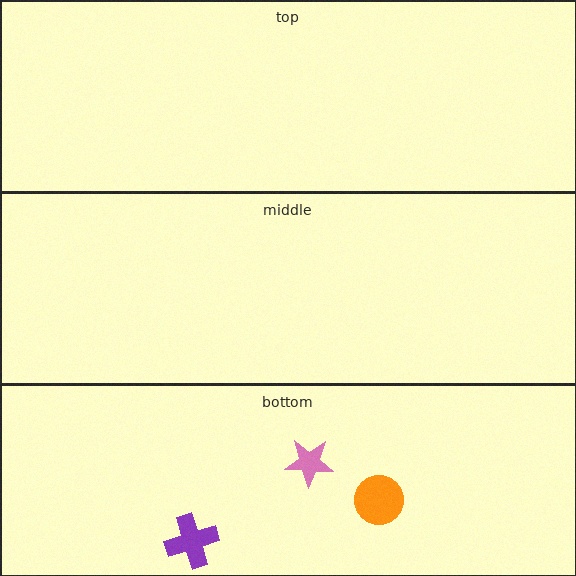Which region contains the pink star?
The bottom region.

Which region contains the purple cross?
The bottom region.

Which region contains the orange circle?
The bottom region.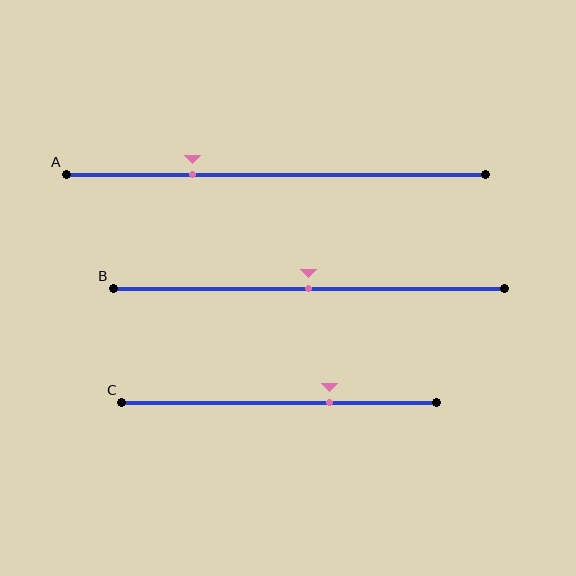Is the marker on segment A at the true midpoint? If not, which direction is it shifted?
No, the marker on segment A is shifted to the left by about 20% of the segment length.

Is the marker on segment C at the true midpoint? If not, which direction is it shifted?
No, the marker on segment C is shifted to the right by about 16% of the segment length.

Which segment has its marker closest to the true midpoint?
Segment B has its marker closest to the true midpoint.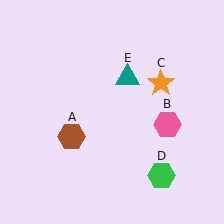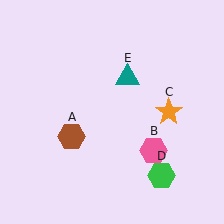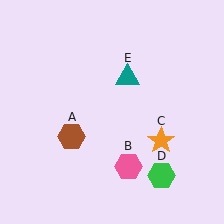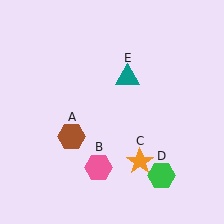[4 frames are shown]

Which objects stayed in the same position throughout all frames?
Brown hexagon (object A) and green hexagon (object D) and teal triangle (object E) remained stationary.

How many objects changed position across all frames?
2 objects changed position: pink hexagon (object B), orange star (object C).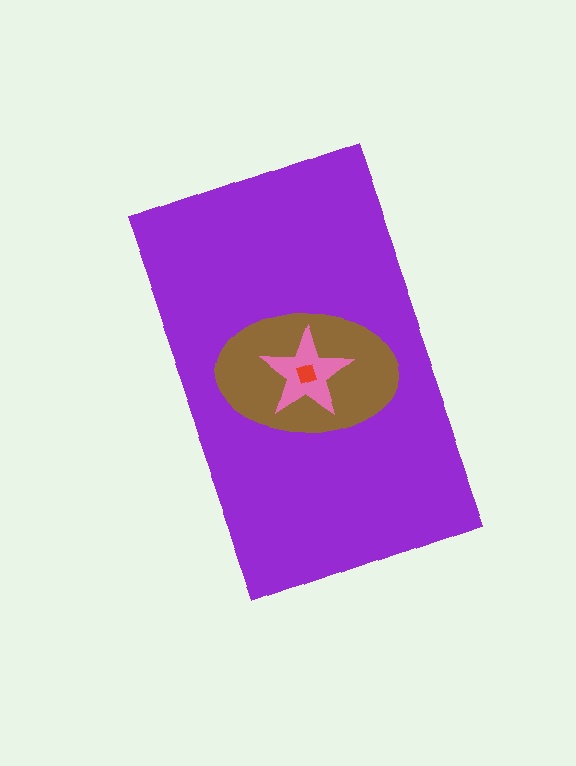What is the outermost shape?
The purple rectangle.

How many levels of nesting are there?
4.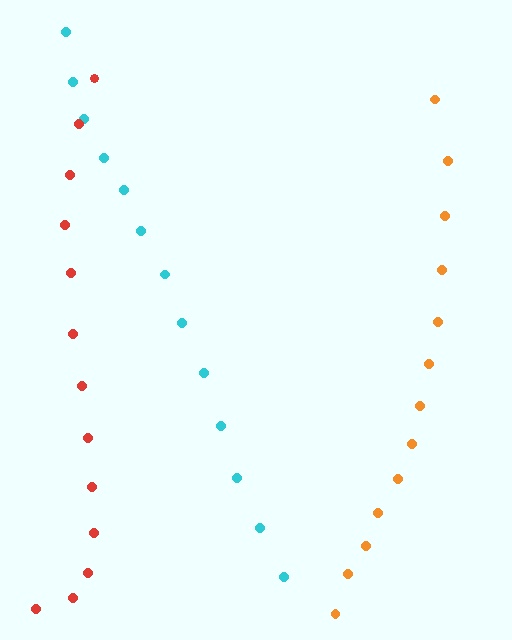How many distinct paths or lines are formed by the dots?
There are 3 distinct paths.